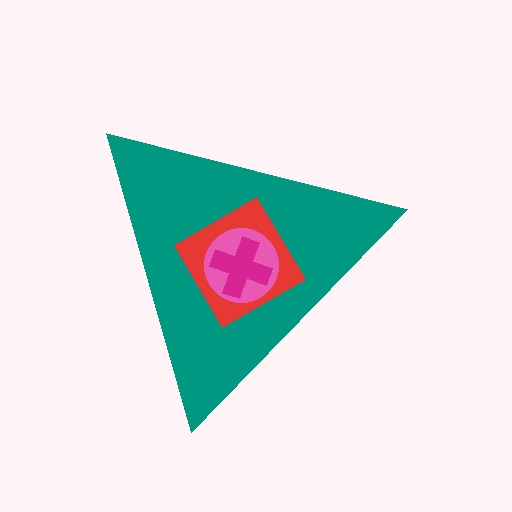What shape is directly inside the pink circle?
The magenta cross.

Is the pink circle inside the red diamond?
Yes.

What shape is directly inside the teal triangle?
The red diamond.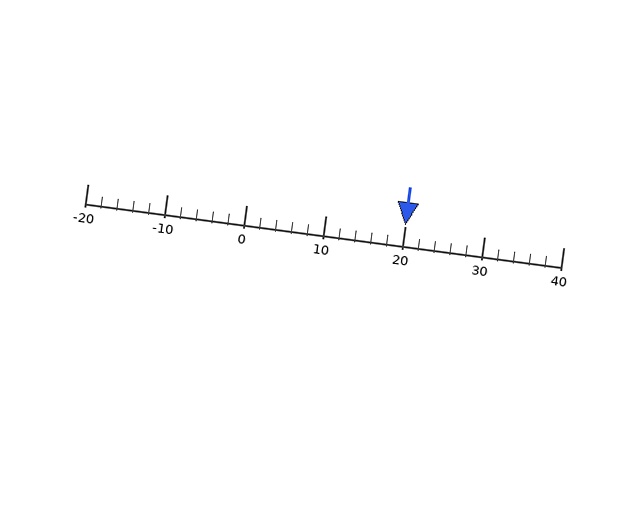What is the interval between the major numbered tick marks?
The major tick marks are spaced 10 units apart.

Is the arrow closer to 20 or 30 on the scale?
The arrow is closer to 20.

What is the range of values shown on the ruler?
The ruler shows values from -20 to 40.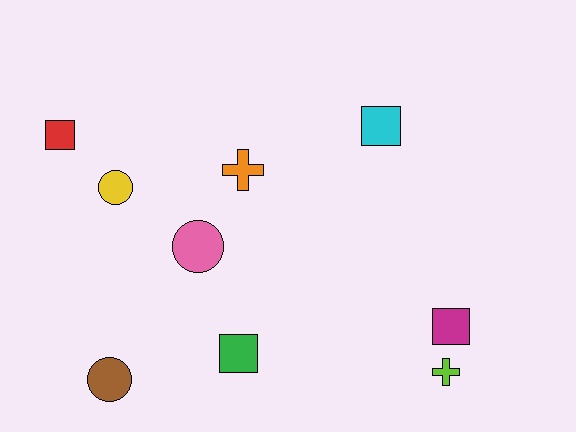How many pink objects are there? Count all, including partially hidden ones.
There is 1 pink object.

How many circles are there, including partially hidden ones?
There are 3 circles.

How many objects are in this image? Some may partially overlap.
There are 9 objects.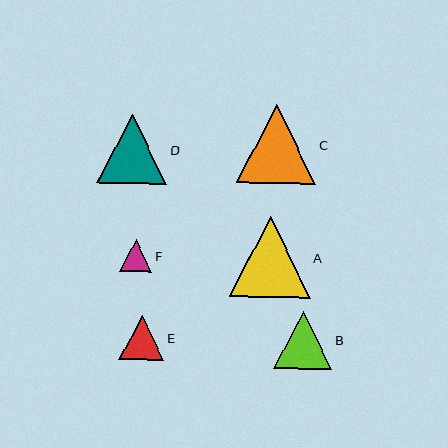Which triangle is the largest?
Triangle A is the largest with a size of approximately 81 pixels.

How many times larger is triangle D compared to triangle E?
Triangle D is approximately 1.6 times the size of triangle E.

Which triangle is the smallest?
Triangle F is the smallest with a size of approximately 32 pixels.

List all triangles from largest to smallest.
From largest to smallest: A, C, D, B, E, F.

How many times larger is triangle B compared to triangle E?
Triangle B is approximately 1.3 times the size of triangle E.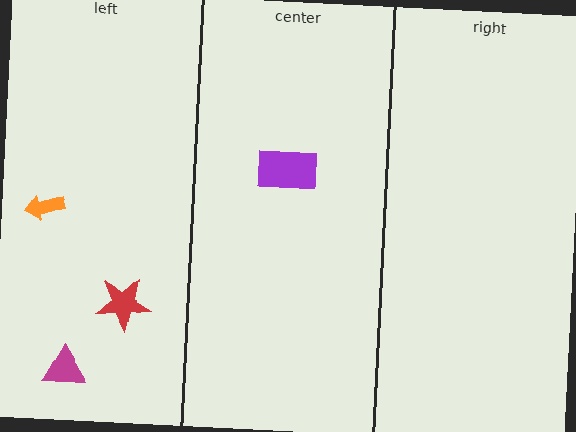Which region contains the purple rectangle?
The center region.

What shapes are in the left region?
The red star, the magenta triangle, the orange arrow.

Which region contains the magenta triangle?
The left region.